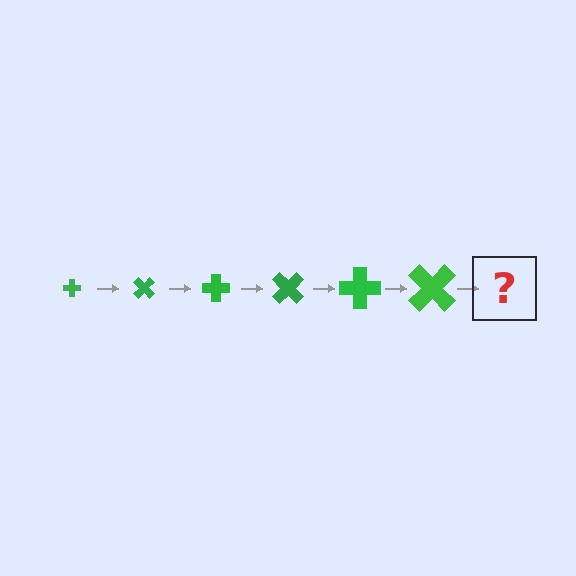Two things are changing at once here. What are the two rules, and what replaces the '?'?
The two rules are that the cross grows larger each step and it rotates 45 degrees each step. The '?' should be a cross, larger than the previous one and rotated 270 degrees from the start.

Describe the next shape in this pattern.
It should be a cross, larger than the previous one and rotated 270 degrees from the start.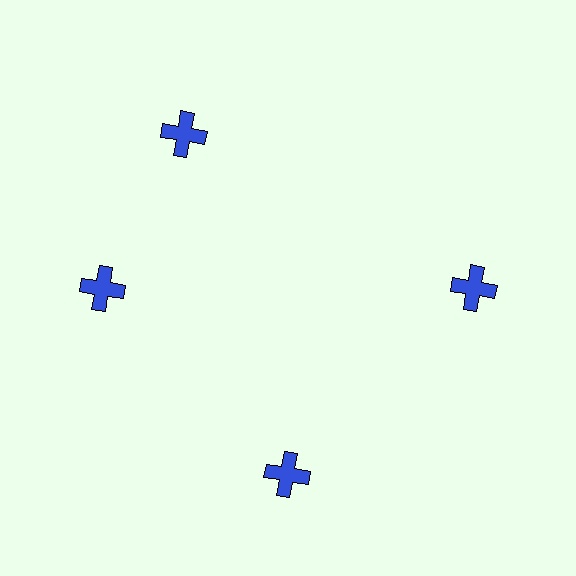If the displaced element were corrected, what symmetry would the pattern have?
It would have 4-fold rotational symmetry — the pattern would map onto itself every 90 degrees.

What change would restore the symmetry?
The symmetry would be restored by rotating it back into even spacing with its neighbors so that all 4 crosses sit at equal angles and equal distance from the center.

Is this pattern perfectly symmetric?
No. The 4 blue crosses are arranged in a ring, but one element near the 12 o'clock position is rotated out of alignment along the ring, breaking the 4-fold rotational symmetry.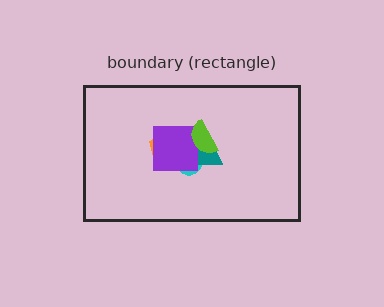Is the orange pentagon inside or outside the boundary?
Inside.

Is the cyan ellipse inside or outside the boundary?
Inside.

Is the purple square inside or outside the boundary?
Inside.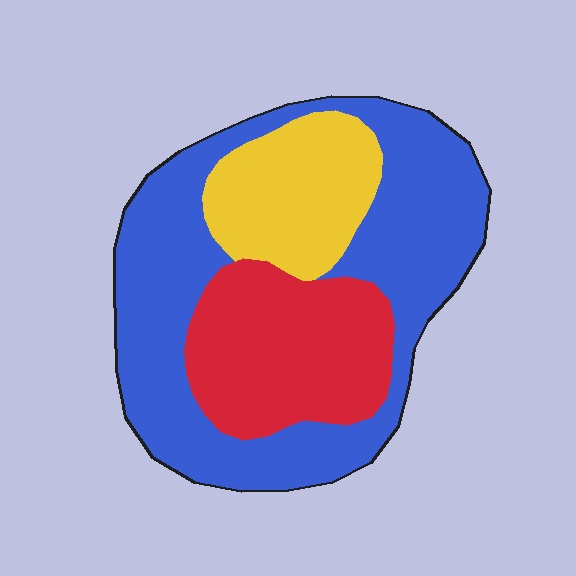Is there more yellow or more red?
Red.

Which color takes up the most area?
Blue, at roughly 55%.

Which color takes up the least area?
Yellow, at roughly 20%.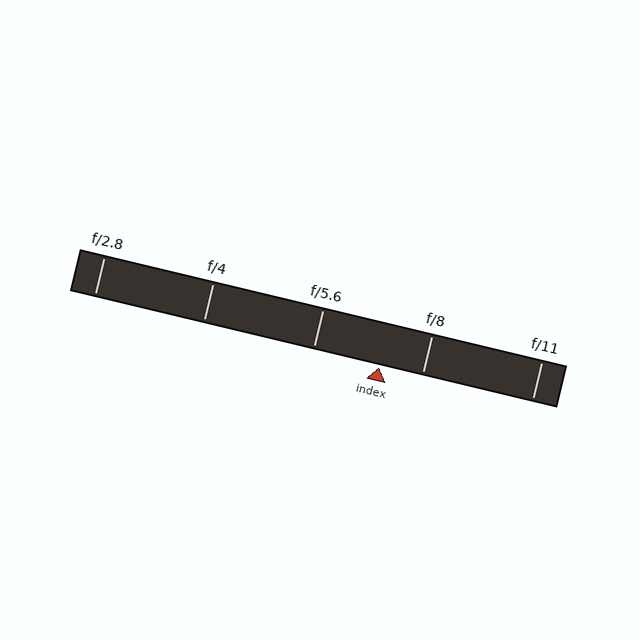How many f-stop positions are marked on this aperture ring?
There are 5 f-stop positions marked.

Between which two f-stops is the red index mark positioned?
The index mark is between f/5.6 and f/8.